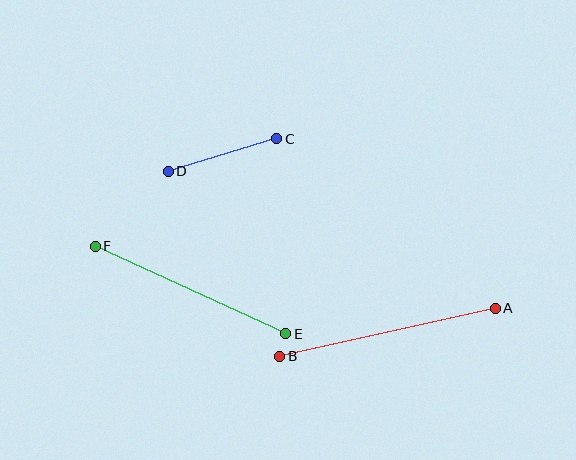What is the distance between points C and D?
The distance is approximately 113 pixels.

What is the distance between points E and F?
The distance is approximately 210 pixels.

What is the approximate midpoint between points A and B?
The midpoint is at approximately (387, 332) pixels.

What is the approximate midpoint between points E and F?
The midpoint is at approximately (190, 290) pixels.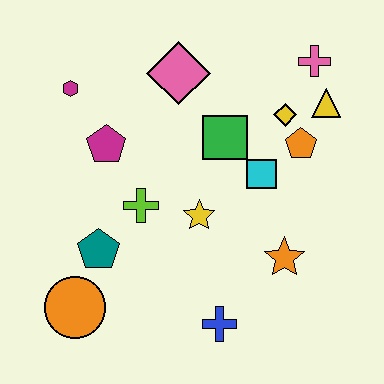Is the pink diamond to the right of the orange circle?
Yes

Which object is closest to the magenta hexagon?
The magenta pentagon is closest to the magenta hexagon.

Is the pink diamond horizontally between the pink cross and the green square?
No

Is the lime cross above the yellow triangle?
No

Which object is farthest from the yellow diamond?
The orange circle is farthest from the yellow diamond.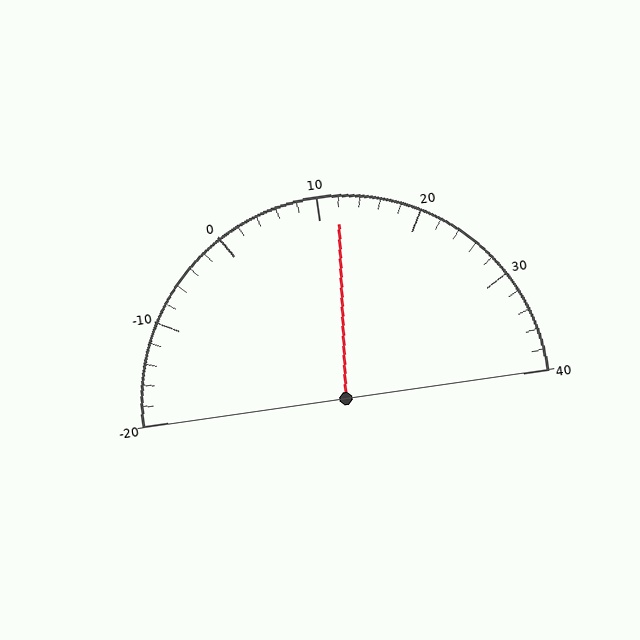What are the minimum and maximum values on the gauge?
The gauge ranges from -20 to 40.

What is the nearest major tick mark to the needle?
The nearest major tick mark is 10.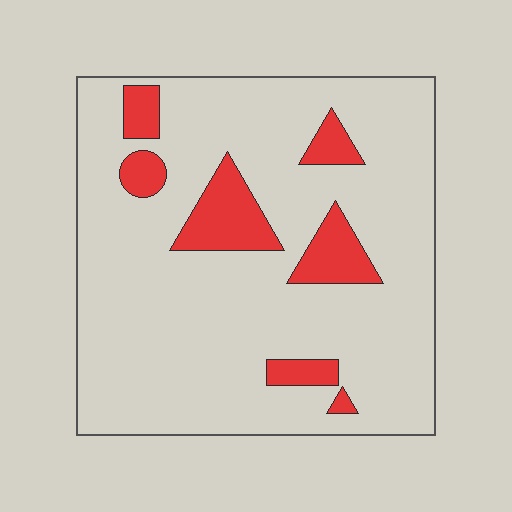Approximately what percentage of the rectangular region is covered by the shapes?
Approximately 15%.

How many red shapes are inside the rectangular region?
7.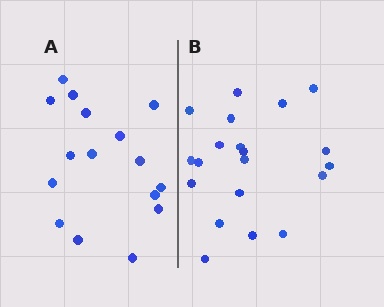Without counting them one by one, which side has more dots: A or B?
Region B (the right region) has more dots.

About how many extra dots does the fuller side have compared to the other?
Region B has about 4 more dots than region A.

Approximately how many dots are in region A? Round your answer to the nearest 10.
About 20 dots. (The exact count is 16, which rounds to 20.)